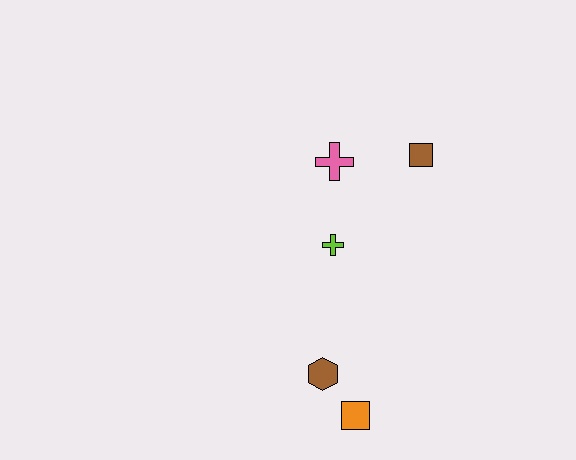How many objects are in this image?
There are 5 objects.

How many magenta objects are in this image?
There are no magenta objects.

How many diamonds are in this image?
There are no diamonds.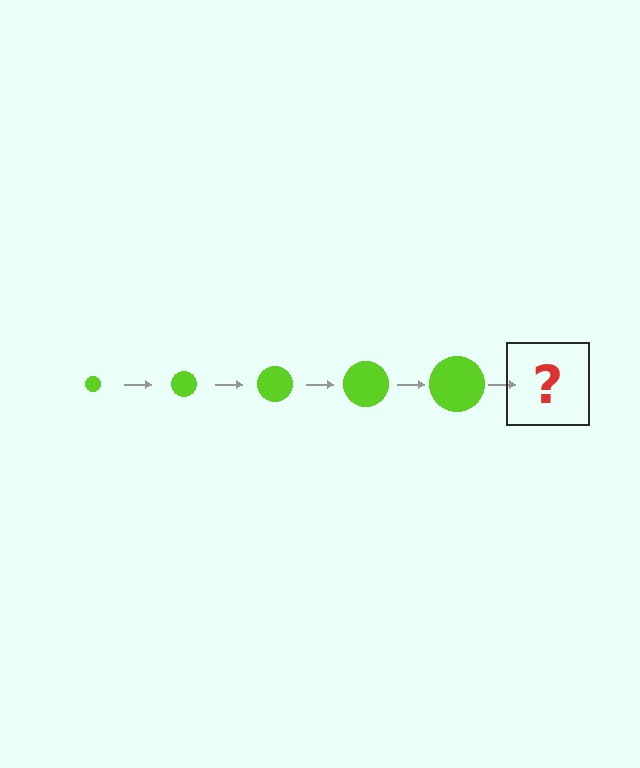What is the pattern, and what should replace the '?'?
The pattern is that the circle gets progressively larger each step. The '?' should be a lime circle, larger than the previous one.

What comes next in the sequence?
The next element should be a lime circle, larger than the previous one.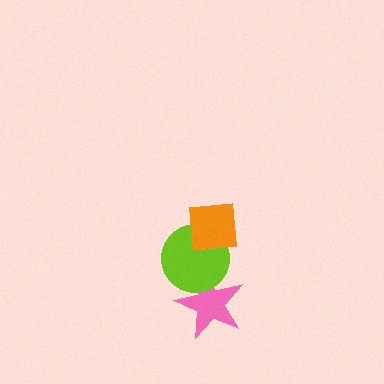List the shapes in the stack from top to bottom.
From top to bottom: the orange square, the lime circle, the pink star.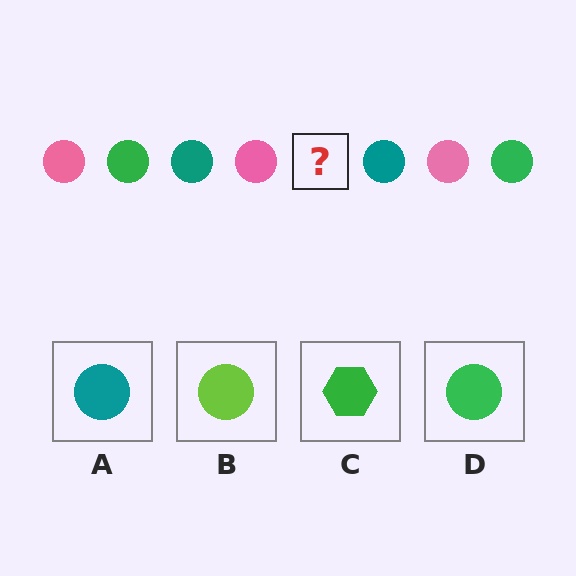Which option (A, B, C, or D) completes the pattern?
D.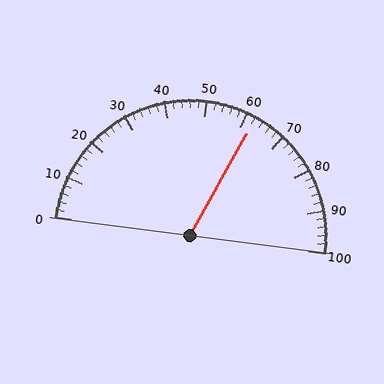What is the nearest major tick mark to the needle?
The nearest major tick mark is 60.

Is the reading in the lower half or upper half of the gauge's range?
The reading is in the upper half of the range (0 to 100).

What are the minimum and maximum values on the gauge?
The gauge ranges from 0 to 100.